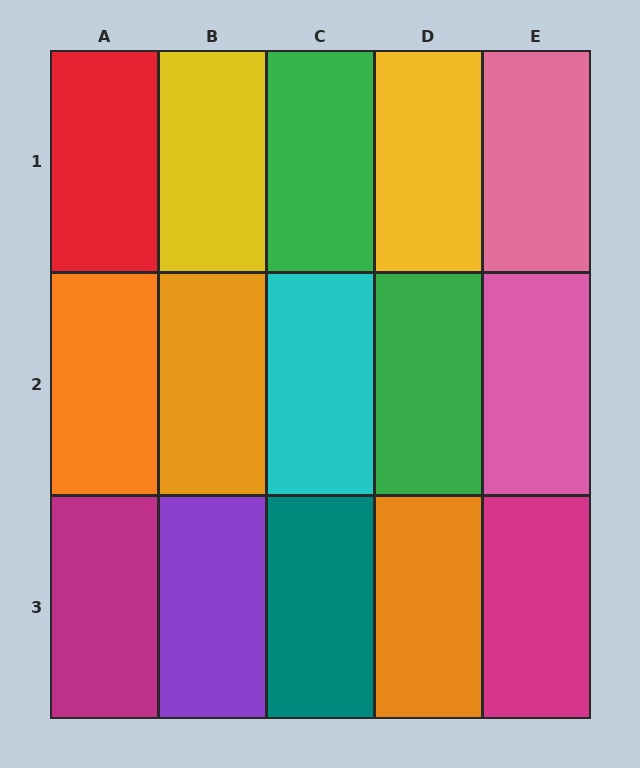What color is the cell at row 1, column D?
Yellow.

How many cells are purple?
1 cell is purple.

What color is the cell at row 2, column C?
Cyan.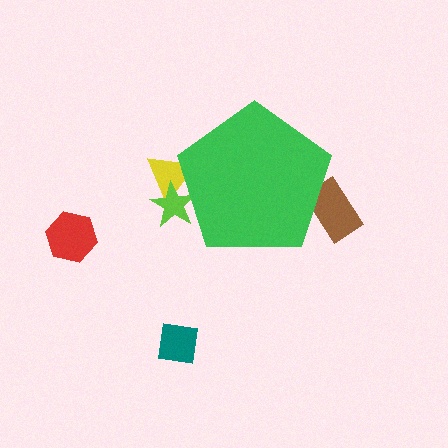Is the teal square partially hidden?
No, the teal square is fully visible.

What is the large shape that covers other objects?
A green pentagon.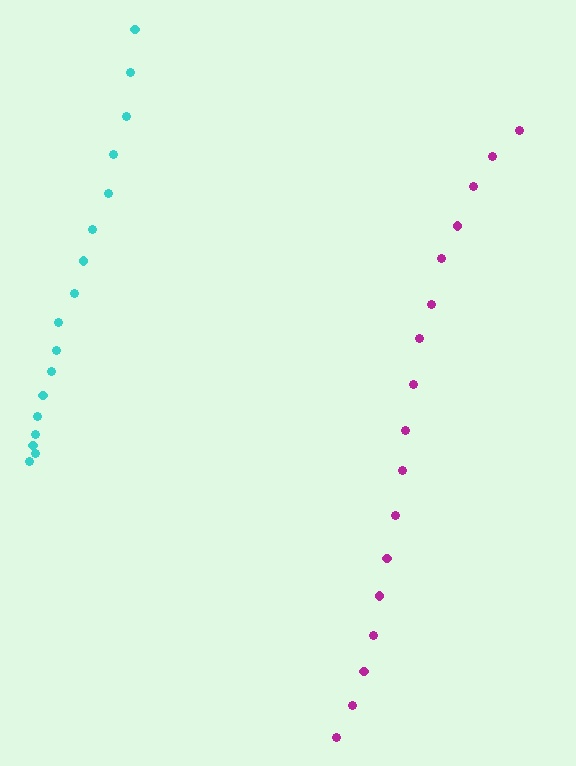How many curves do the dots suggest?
There are 2 distinct paths.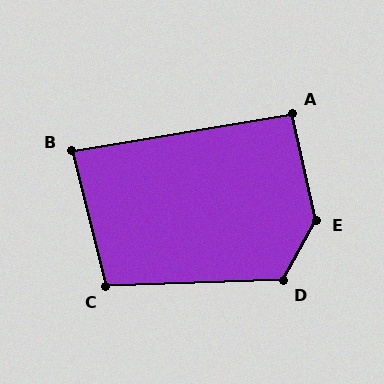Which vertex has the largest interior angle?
E, at approximately 139 degrees.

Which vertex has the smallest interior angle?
B, at approximately 85 degrees.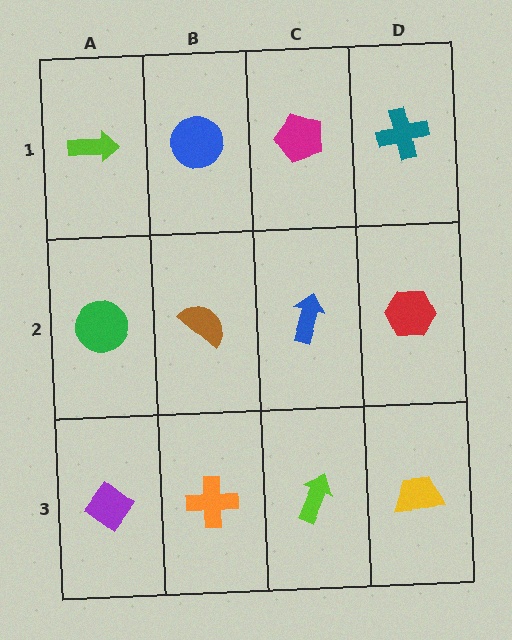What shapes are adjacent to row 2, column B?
A blue circle (row 1, column B), an orange cross (row 3, column B), a green circle (row 2, column A), a blue arrow (row 2, column C).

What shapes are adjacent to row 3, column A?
A green circle (row 2, column A), an orange cross (row 3, column B).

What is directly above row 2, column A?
A lime arrow.